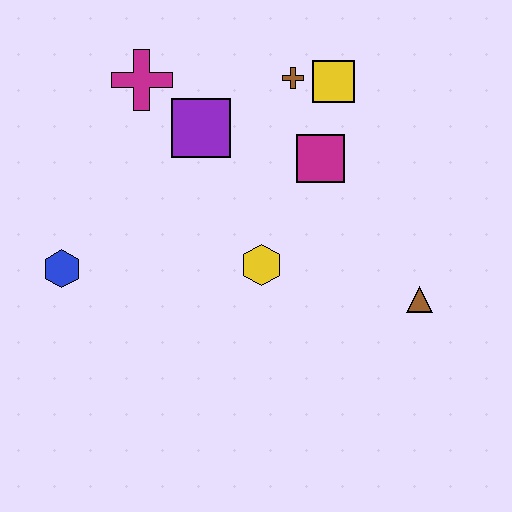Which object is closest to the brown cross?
The yellow square is closest to the brown cross.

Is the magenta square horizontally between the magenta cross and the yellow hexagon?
No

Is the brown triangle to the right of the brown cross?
Yes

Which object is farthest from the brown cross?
The blue hexagon is farthest from the brown cross.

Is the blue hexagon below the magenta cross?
Yes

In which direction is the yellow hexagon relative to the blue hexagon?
The yellow hexagon is to the right of the blue hexagon.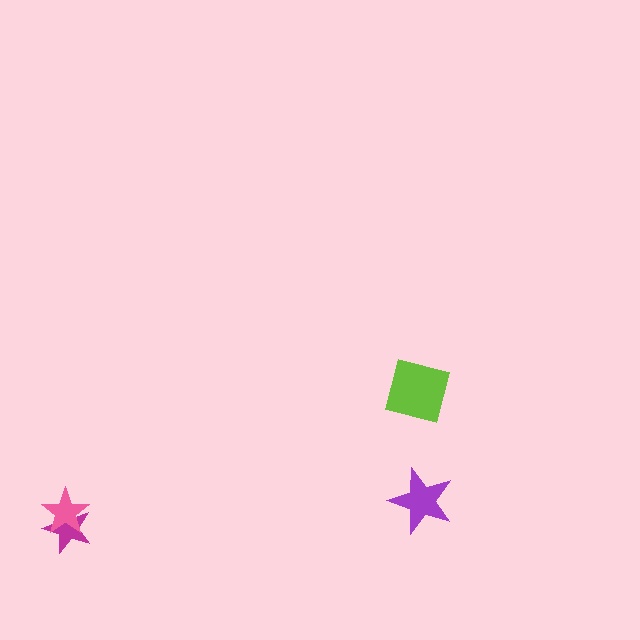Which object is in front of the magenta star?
The pink star is in front of the magenta star.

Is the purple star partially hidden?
No, no other shape covers it.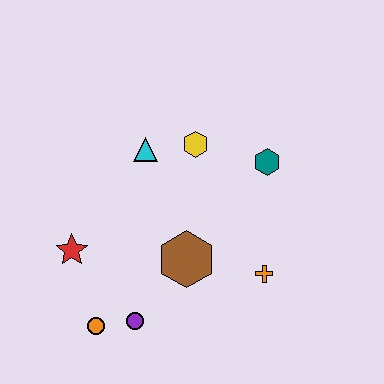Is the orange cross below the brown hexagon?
Yes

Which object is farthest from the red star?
The teal hexagon is farthest from the red star.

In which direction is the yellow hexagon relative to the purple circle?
The yellow hexagon is above the purple circle.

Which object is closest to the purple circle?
The orange circle is closest to the purple circle.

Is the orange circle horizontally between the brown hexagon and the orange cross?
No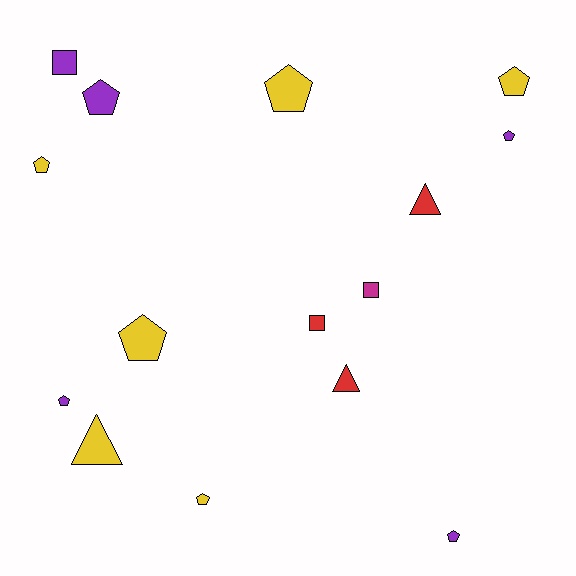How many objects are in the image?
There are 15 objects.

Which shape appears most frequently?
Pentagon, with 9 objects.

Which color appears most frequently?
Yellow, with 6 objects.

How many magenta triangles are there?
There are no magenta triangles.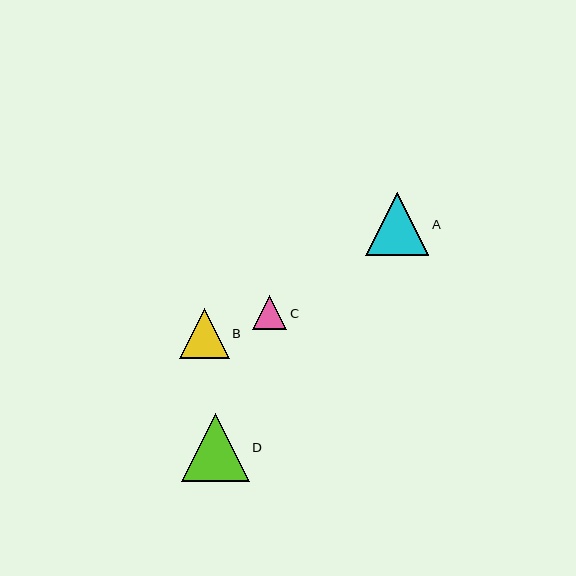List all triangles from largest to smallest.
From largest to smallest: D, A, B, C.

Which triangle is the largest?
Triangle D is the largest with a size of approximately 68 pixels.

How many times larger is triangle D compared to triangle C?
Triangle D is approximately 2.0 times the size of triangle C.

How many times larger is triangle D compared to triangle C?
Triangle D is approximately 2.0 times the size of triangle C.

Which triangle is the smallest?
Triangle C is the smallest with a size of approximately 34 pixels.